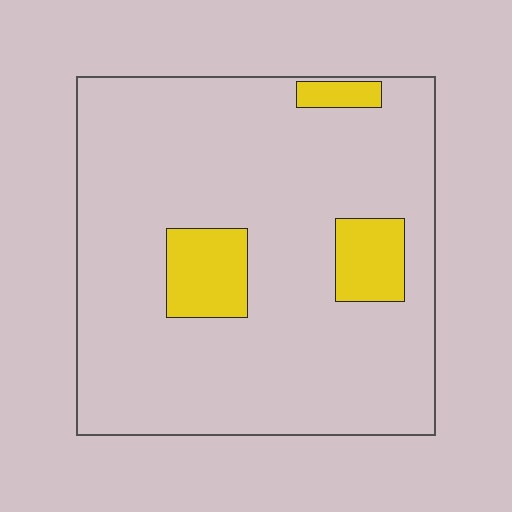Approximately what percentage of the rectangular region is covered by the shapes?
Approximately 10%.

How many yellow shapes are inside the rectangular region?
3.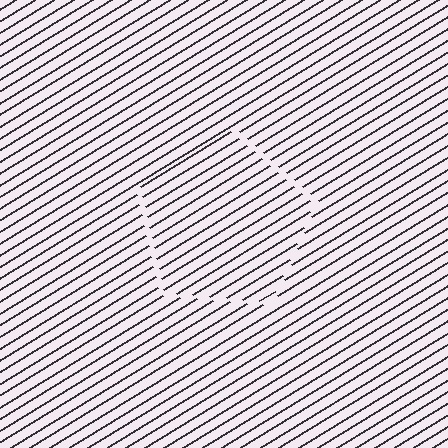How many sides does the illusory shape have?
5 sides — the line-ends trace a pentagon.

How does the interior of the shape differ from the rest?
The interior of the shape contains the same grating, shifted by half a period — the contour is defined by the phase discontinuity where line-ends from the inner and outer gratings abut.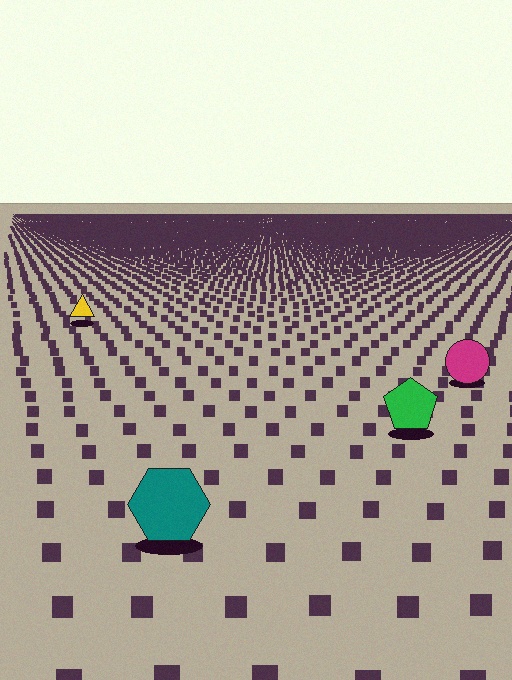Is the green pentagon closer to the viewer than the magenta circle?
Yes. The green pentagon is closer — you can tell from the texture gradient: the ground texture is coarser near it.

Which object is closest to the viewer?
The teal hexagon is closest. The texture marks near it are larger and more spread out.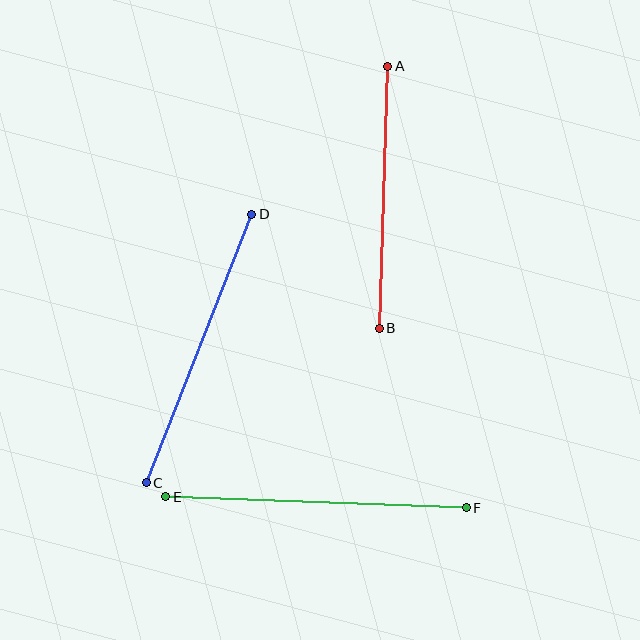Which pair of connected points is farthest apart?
Points E and F are farthest apart.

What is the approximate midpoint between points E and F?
The midpoint is at approximately (316, 502) pixels.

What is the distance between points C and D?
The distance is approximately 289 pixels.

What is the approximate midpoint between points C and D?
The midpoint is at approximately (199, 349) pixels.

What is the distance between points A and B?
The distance is approximately 262 pixels.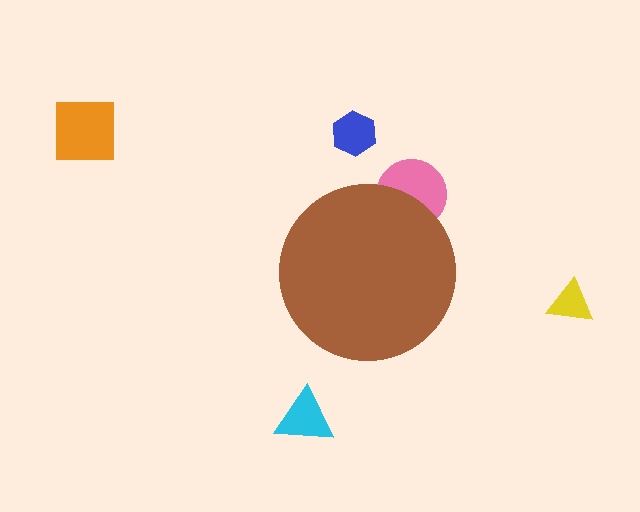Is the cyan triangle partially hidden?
No, the cyan triangle is fully visible.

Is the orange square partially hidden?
No, the orange square is fully visible.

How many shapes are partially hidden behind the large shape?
1 shape is partially hidden.